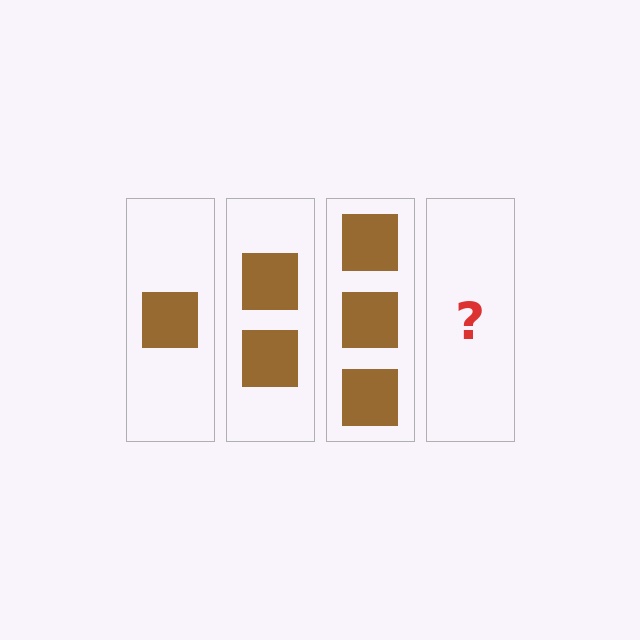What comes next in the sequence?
The next element should be 4 squares.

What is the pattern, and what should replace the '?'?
The pattern is that each step adds one more square. The '?' should be 4 squares.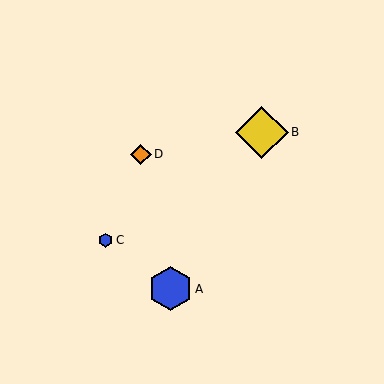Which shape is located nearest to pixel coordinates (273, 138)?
The yellow diamond (labeled B) at (262, 132) is nearest to that location.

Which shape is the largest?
The yellow diamond (labeled B) is the largest.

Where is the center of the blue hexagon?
The center of the blue hexagon is at (106, 240).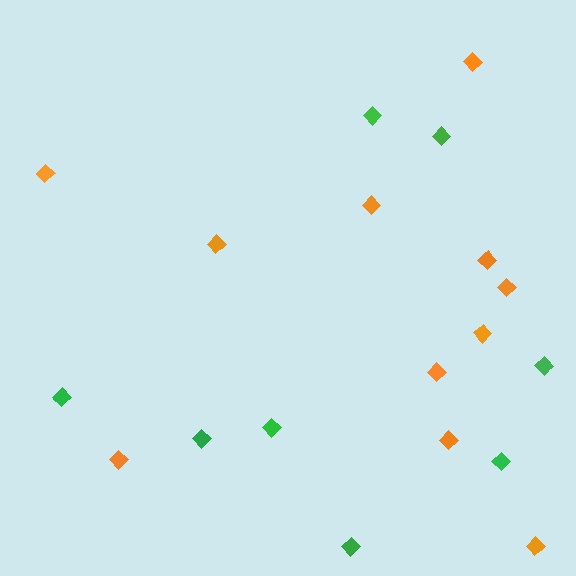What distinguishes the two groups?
There are 2 groups: one group of green diamonds (8) and one group of orange diamonds (11).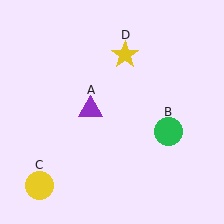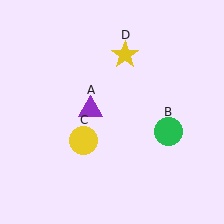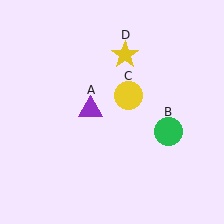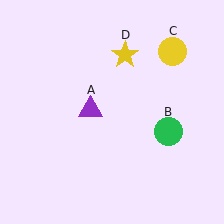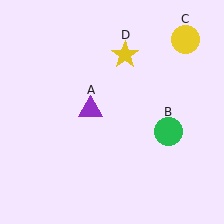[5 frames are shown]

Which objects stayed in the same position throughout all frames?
Purple triangle (object A) and green circle (object B) and yellow star (object D) remained stationary.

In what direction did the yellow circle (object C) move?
The yellow circle (object C) moved up and to the right.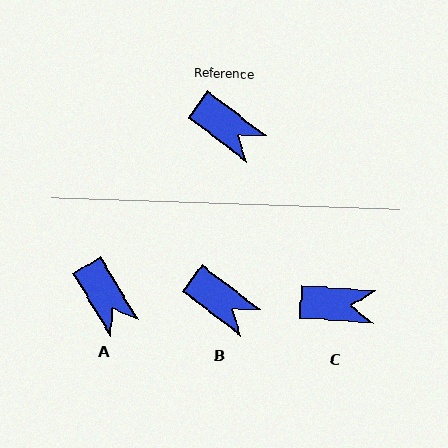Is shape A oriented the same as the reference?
No, it is off by about 22 degrees.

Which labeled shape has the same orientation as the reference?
B.